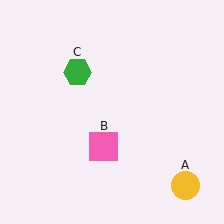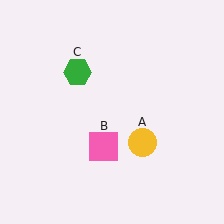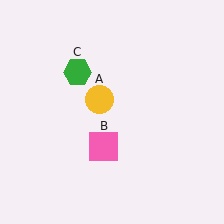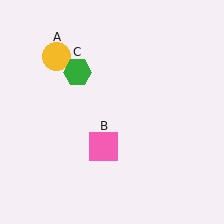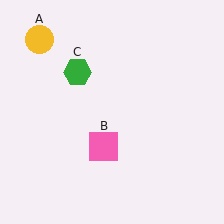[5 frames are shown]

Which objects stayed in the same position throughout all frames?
Pink square (object B) and green hexagon (object C) remained stationary.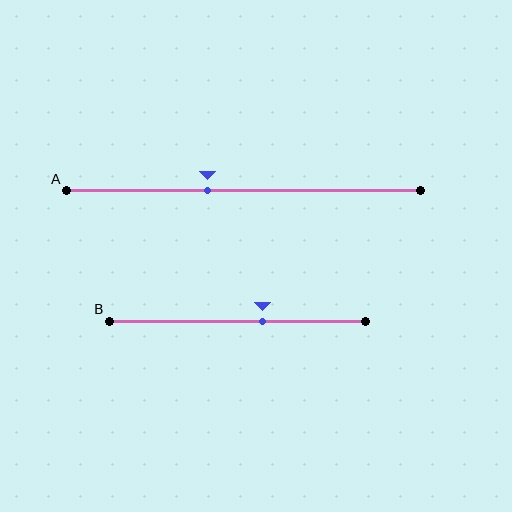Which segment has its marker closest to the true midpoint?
Segment B has its marker closest to the true midpoint.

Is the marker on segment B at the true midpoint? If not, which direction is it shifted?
No, the marker on segment B is shifted to the right by about 10% of the segment length.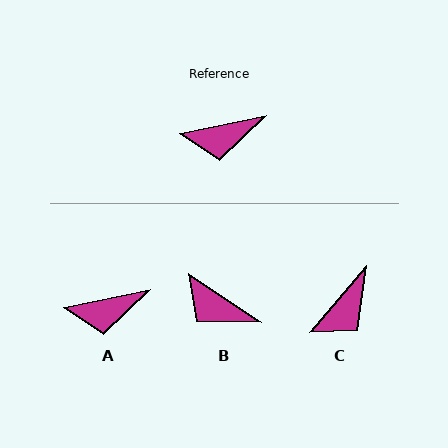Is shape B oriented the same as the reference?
No, it is off by about 45 degrees.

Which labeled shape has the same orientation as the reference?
A.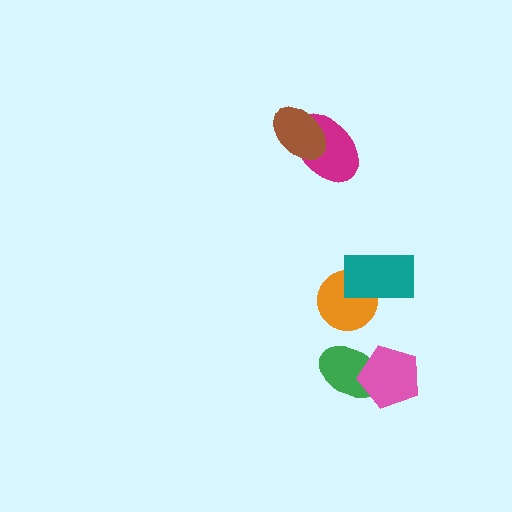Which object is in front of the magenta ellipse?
The brown ellipse is in front of the magenta ellipse.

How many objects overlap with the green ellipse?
1 object overlaps with the green ellipse.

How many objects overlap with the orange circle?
1 object overlaps with the orange circle.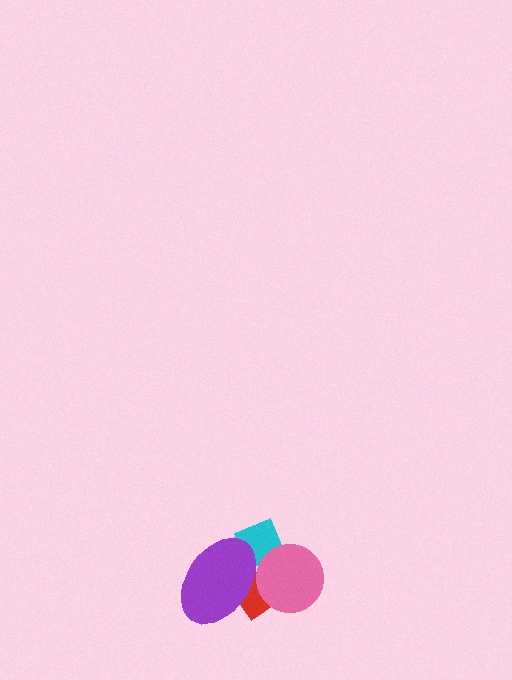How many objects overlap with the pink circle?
3 objects overlap with the pink circle.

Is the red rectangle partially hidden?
Yes, it is partially covered by another shape.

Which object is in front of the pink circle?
The purple ellipse is in front of the pink circle.